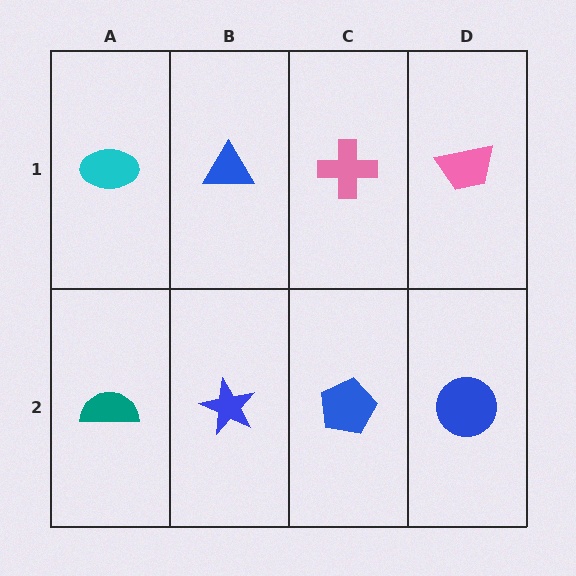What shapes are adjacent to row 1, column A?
A teal semicircle (row 2, column A), a blue triangle (row 1, column B).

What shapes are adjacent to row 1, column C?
A blue pentagon (row 2, column C), a blue triangle (row 1, column B), a pink trapezoid (row 1, column D).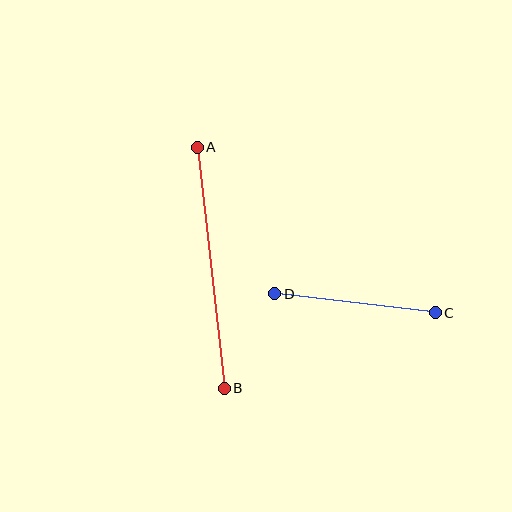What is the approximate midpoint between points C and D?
The midpoint is at approximately (355, 303) pixels.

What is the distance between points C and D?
The distance is approximately 162 pixels.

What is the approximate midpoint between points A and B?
The midpoint is at approximately (211, 268) pixels.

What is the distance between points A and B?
The distance is approximately 242 pixels.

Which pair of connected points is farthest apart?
Points A and B are farthest apart.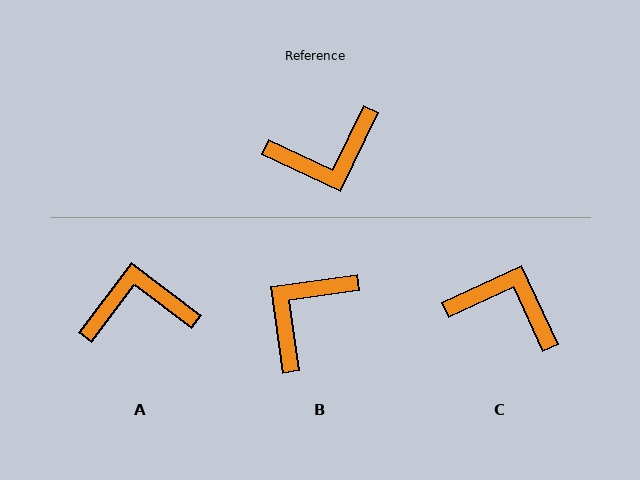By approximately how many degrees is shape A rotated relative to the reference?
Approximately 168 degrees counter-clockwise.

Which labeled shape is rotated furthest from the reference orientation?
A, about 168 degrees away.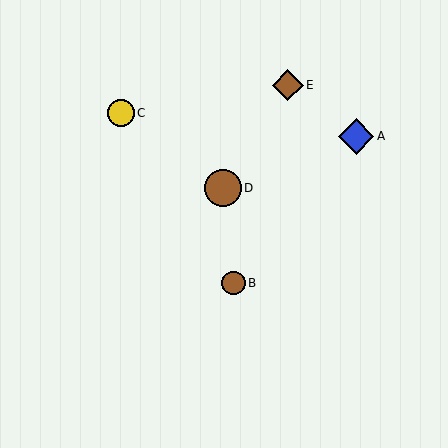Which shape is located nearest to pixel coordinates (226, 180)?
The brown circle (labeled D) at (223, 188) is nearest to that location.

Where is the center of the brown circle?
The center of the brown circle is at (223, 188).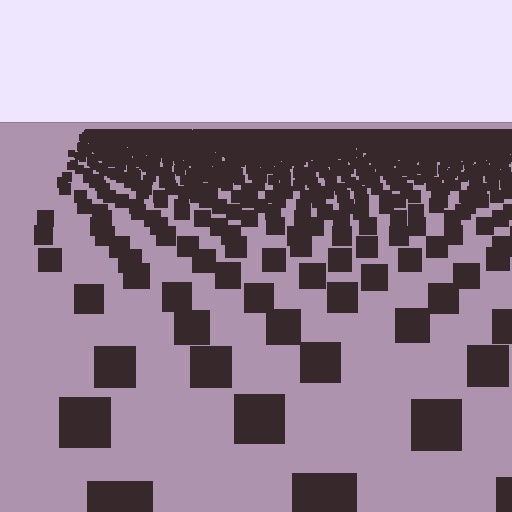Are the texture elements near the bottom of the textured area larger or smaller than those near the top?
Larger. Near the bottom, elements are closer to the viewer and appear at a bigger on-screen size.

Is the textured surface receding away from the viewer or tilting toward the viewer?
The surface is receding away from the viewer. Texture elements get smaller and denser toward the top.